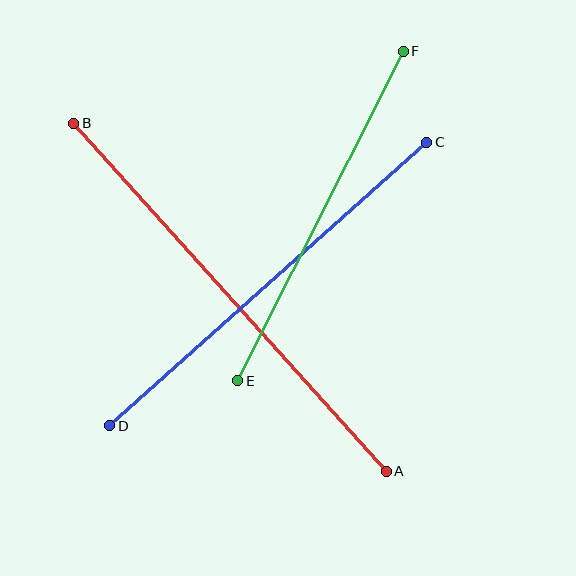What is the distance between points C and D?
The distance is approximately 425 pixels.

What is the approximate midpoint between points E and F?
The midpoint is at approximately (320, 216) pixels.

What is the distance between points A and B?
The distance is approximately 468 pixels.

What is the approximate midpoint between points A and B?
The midpoint is at approximately (230, 297) pixels.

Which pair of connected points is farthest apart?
Points A and B are farthest apart.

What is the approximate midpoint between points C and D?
The midpoint is at approximately (268, 284) pixels.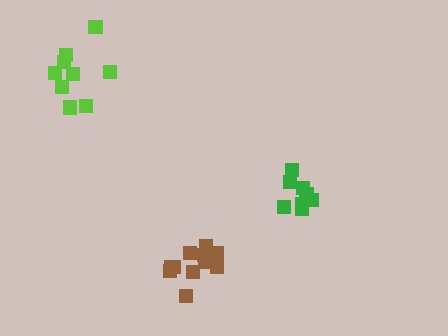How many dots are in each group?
Group 1: 9 dots, Group 2: 9 dots, Group 3: 11 dots (29 total).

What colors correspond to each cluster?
The clusters are colored: lime, green, brown.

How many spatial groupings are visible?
There are 3 spatial groupings.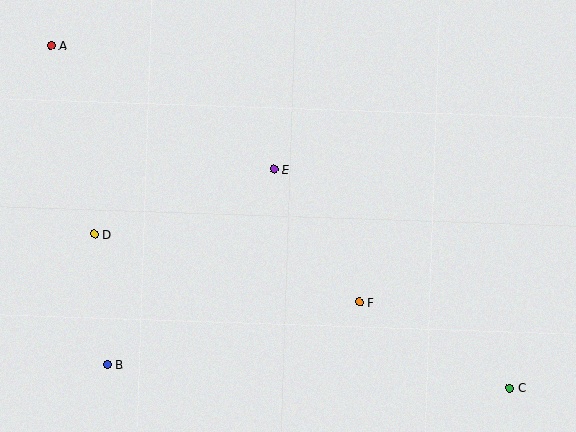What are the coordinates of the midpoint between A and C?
The midpoint between A and C is at (281, 217).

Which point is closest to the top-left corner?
Point A is closest to the top-left corner.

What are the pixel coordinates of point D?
Point D is at (95, 234).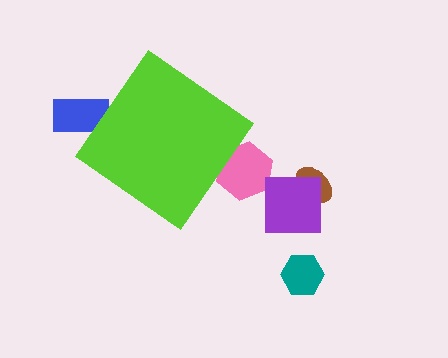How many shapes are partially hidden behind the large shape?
2 shapes are partially hidden.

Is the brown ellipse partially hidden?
No, the brown ellipse is fully visible.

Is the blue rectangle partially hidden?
Yes, the blue rectangle is partially hidden behind the lime diamond.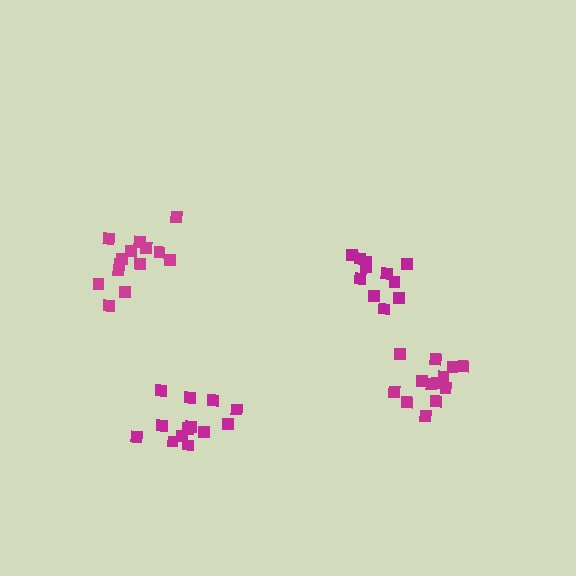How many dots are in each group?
Group 1: 13 dots, Group 2: 13 dots, Group 3: 11 dots, Group 4: 14 dots (51 total).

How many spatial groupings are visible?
There are 4 spatial groupings.